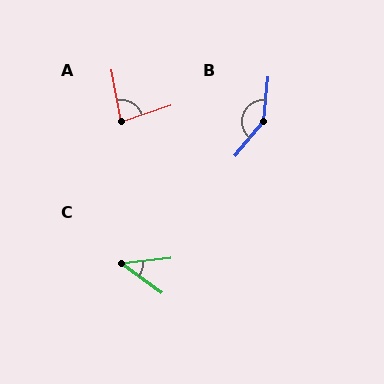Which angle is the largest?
B, at approximately 147 degrees.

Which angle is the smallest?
C, at approximately 42 degrees.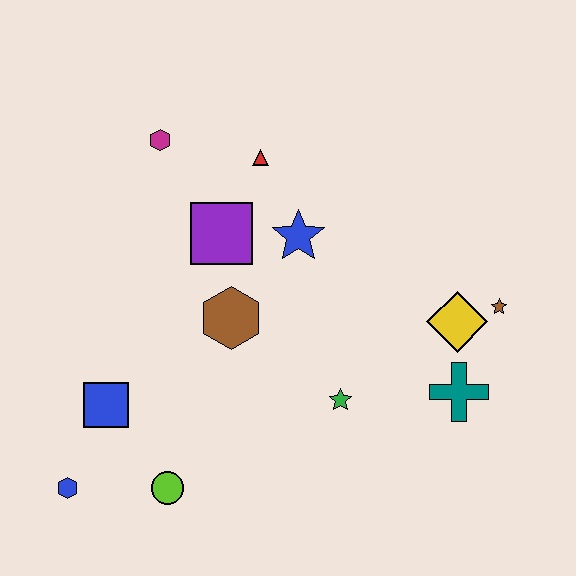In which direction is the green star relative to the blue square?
The green star is to the right of the blue square.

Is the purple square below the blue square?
No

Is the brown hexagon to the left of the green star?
Yes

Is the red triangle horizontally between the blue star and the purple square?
Yes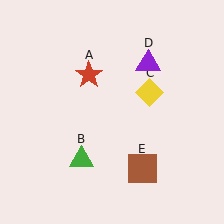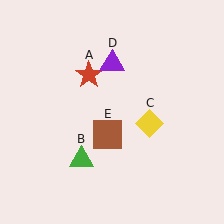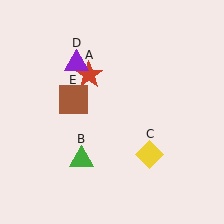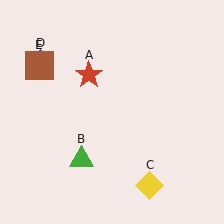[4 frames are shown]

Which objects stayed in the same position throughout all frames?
Red star (object A) and green triangle (object B) remained stationary.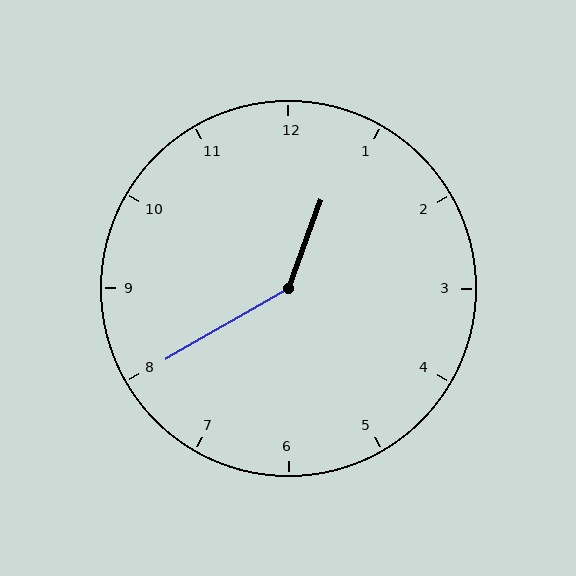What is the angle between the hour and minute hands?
Approximately 140 degrees.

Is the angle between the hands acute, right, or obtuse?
It is obtuse.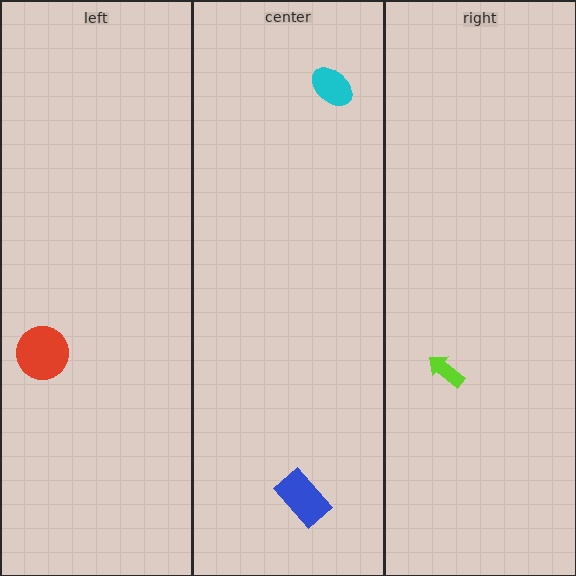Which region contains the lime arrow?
The right region.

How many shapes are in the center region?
2.